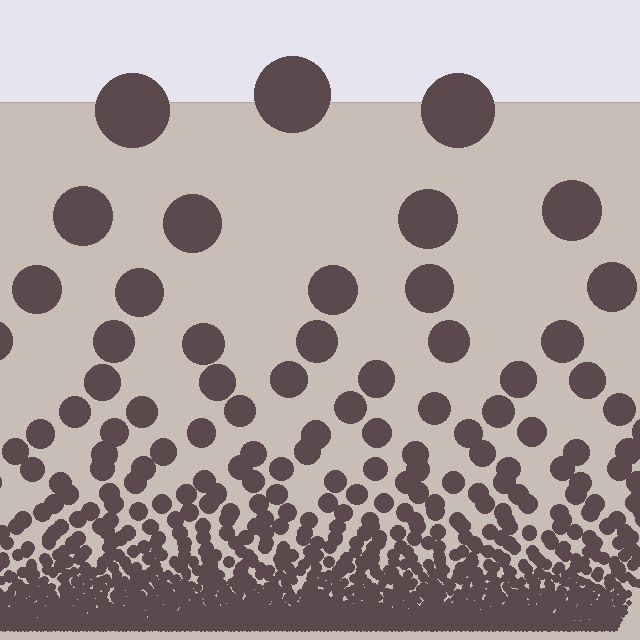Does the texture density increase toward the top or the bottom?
Density increases toward the bottom.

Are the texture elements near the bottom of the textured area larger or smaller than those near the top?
Smaller. The gradient is inverted — elements near the bottom are smaller and denser.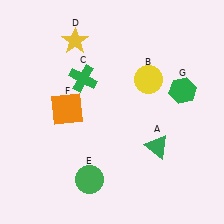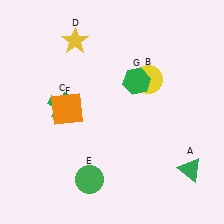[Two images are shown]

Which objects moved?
The objects that moved are: the green triangle (A), the green cross (C), the green hexagon (G).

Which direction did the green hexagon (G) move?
The green hexagon (G) moved left.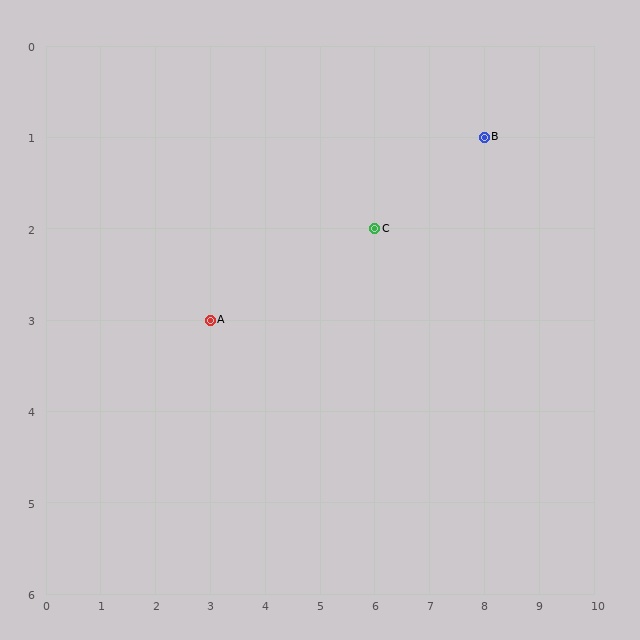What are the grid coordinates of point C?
Point C is at grid coordinates (6, 2).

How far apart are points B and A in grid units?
Points B and A are 5 columns and 2 rows apart (about 5.4 grid units diagonally).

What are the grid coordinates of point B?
Point B is at grid coordinates (8, 1).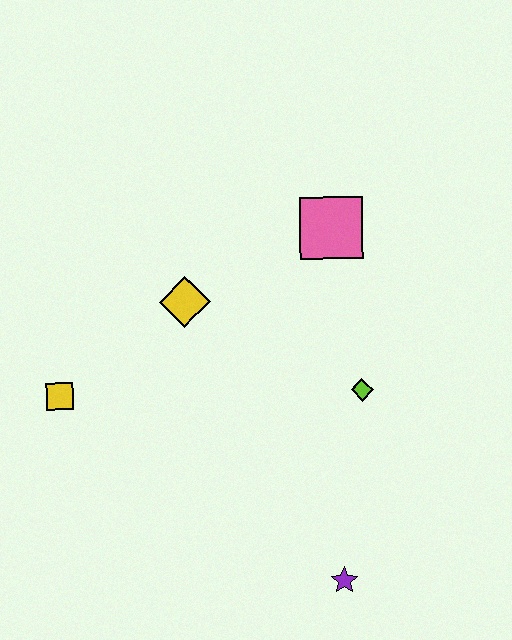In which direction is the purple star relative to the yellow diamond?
The purple star is below the yellow diamond.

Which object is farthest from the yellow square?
The purple star is farthest from the yellow square.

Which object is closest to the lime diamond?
The pink square is closest to the lime diamond.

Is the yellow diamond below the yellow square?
No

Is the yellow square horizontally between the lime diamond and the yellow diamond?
No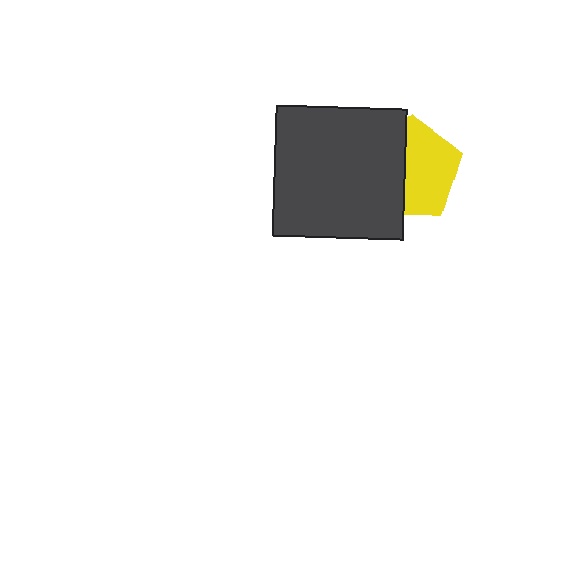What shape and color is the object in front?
The object in front is a dark gray square.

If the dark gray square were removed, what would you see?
You would see the complete yellow pentagon.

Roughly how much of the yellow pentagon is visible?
About half of it is visible (roughly 56%).